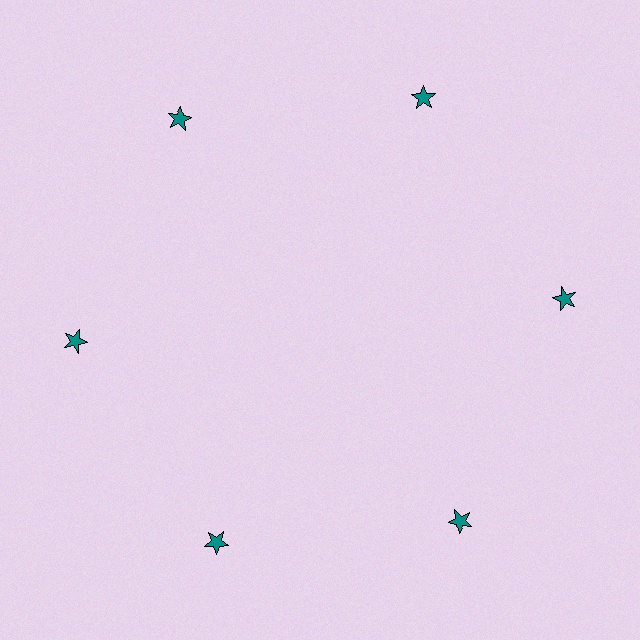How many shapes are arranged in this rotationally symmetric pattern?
There are 6 shapes, arranged in 6 groups of 1.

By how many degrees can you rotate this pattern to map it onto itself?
The pattern maps onto itself every 60 degrees of rotation.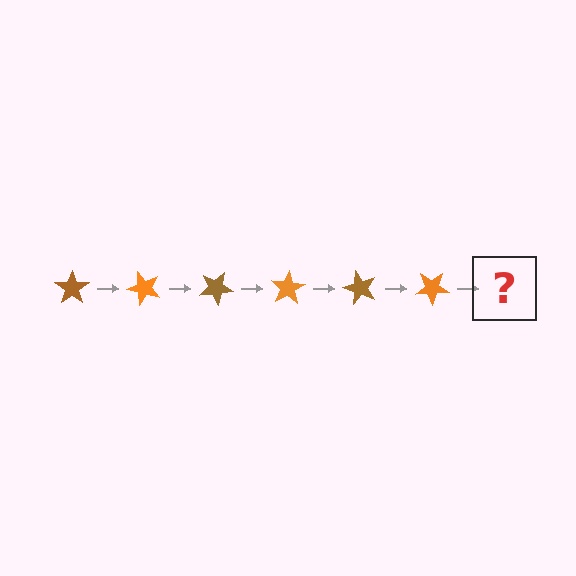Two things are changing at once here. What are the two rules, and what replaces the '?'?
The two rules are that it rotates 50 degrees each step and the color cycles through brown and orange. The '?' should be a brown star, rotated 300 degrees from the start.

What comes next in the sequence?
The next element should be a brown star, rotated 300 degrees from the start.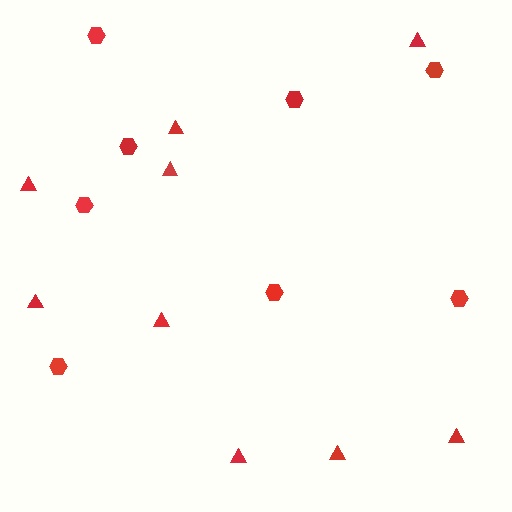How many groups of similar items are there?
There are 2 groups: one group of hexagons (8) and one group of triangles (9).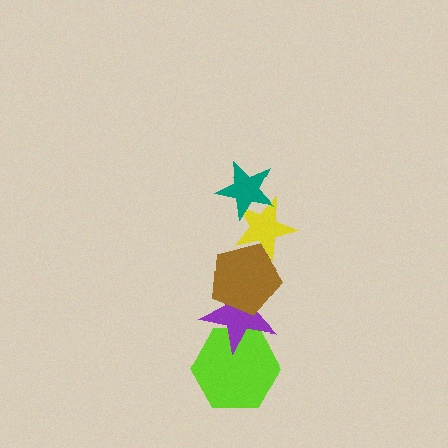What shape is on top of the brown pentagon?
The yellow star is on top of the brown pentagon.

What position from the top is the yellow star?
The yellow star is 2nd from the top.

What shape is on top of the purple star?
The brown pentagon is on top of the purple star.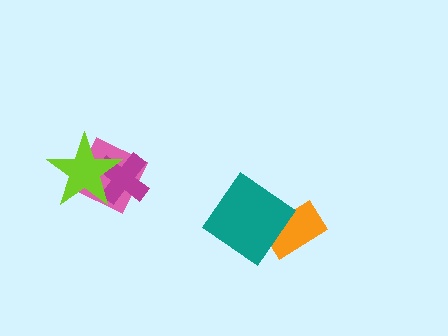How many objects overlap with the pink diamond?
2 objects overlap with the pink diamond.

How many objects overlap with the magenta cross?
2 objects overlap with the magenta cross.